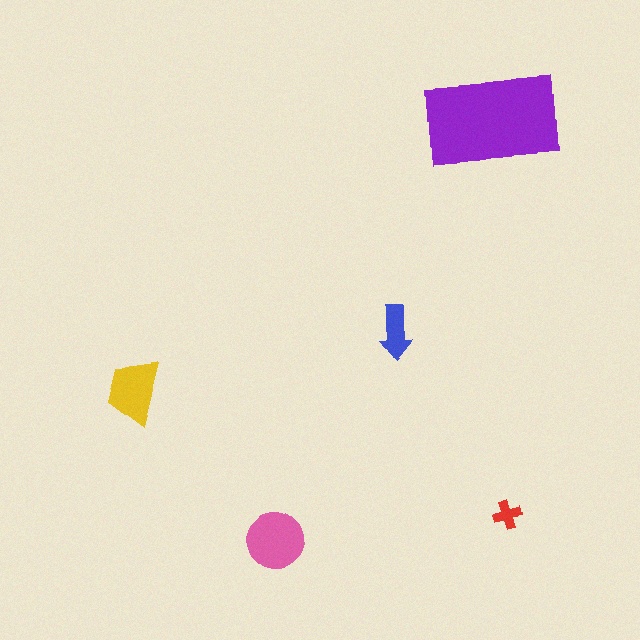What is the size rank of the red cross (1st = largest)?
5th.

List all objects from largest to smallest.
The purple rectangle, the pink circle, the yellow trapezoid, the blue arrow, the red cross.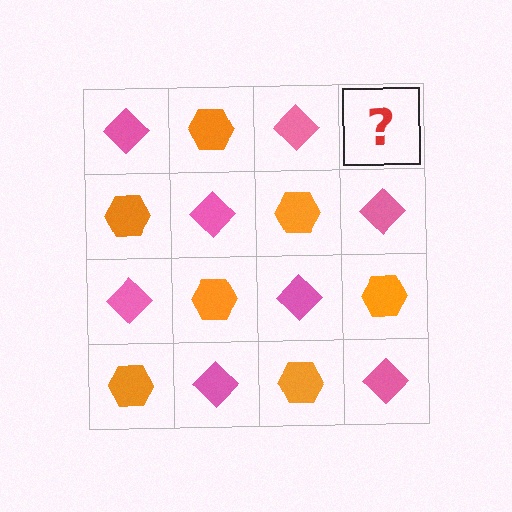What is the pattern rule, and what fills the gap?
The rule is that it alternates pink diamond and orange hexagon in a checkerboard pattern. The gap should be filled with an orange hexagon.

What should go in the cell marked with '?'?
The missing cell should contain an orange hexagon.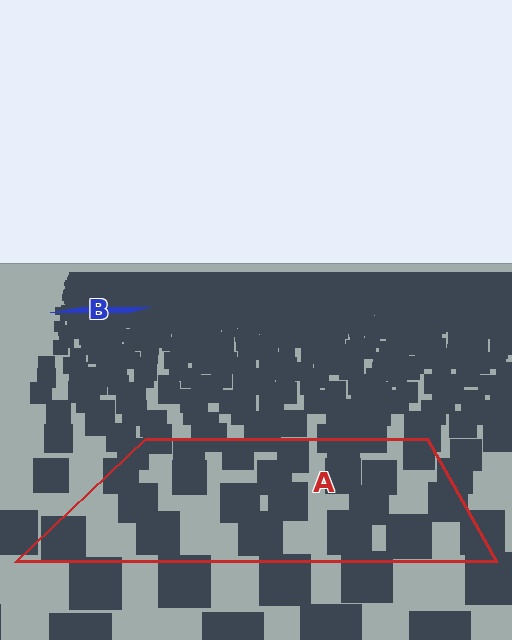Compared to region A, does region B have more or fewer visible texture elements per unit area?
Region B has more texture elements per unit area — they are packed more densely because it is farther away.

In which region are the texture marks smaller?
The texture marks are smaller in region B, because it is farther away.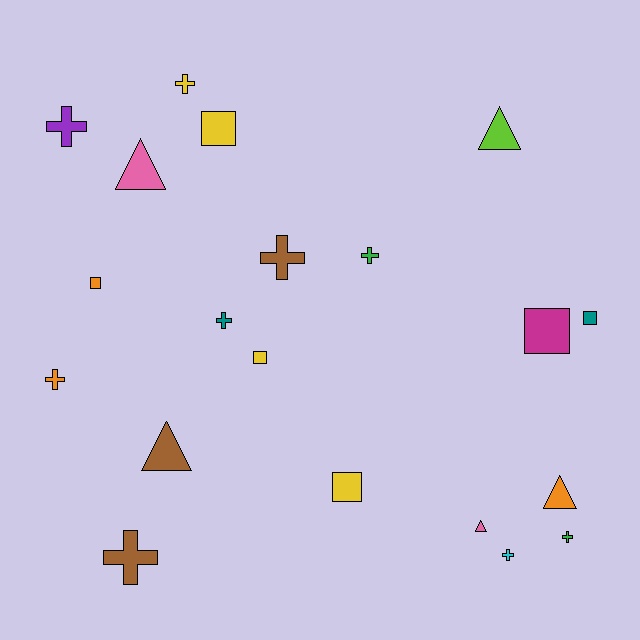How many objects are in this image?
There are 20 objects.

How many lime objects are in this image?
There is 1 lime object.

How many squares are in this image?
There are 6 squares.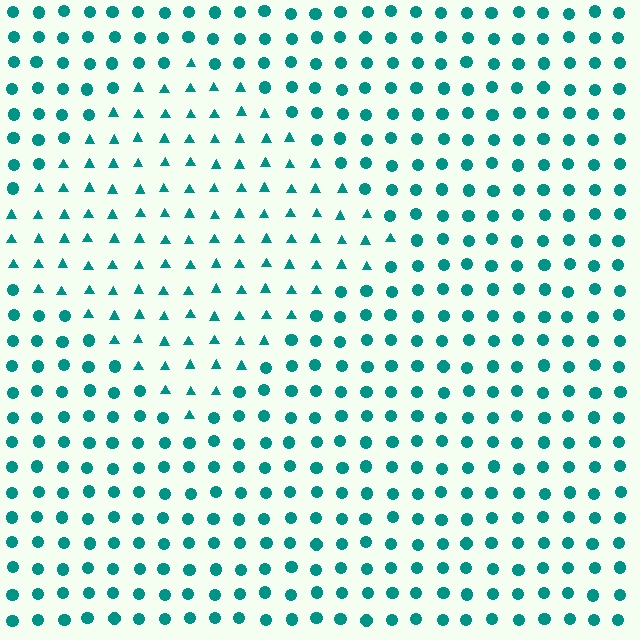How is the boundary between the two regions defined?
The boundary is defined by a change in element shape: triangles inside vs. circles outside. All elements share the same color and spacing.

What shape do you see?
I see a diamond.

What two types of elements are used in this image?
The image uses triangles inside the diamond region and circles outside it.